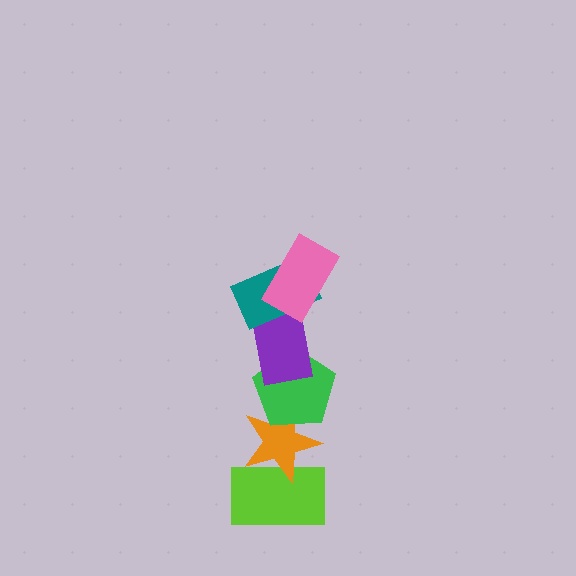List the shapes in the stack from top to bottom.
From top to bottom: the pink rectangle, the teal rectangle, the purple rectangle, the green pentagon, the orange star, the lime rectangle.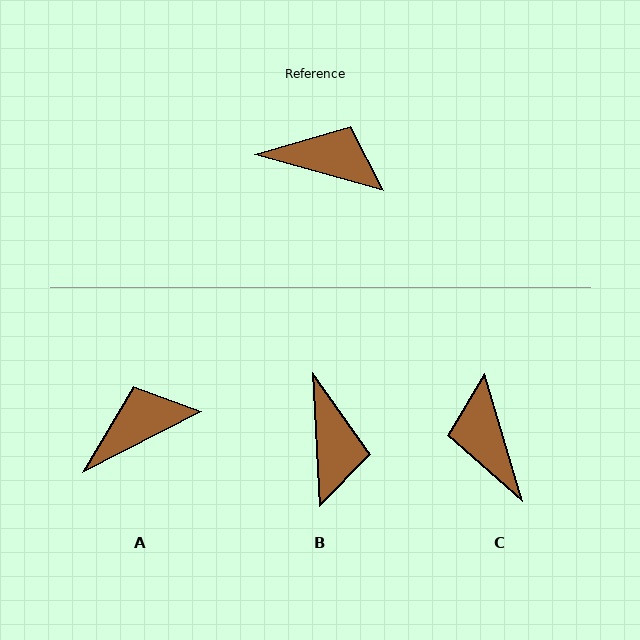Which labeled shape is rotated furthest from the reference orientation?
C, about 122 degrees away.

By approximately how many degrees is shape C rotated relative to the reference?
Approximately 122 degrees counter-clockwise.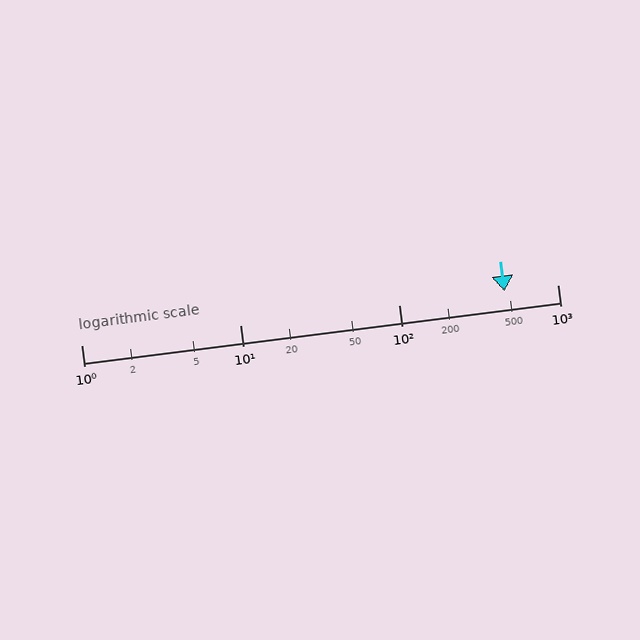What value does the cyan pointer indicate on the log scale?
The pointer indicates approximately 460.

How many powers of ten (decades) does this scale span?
The scale spans 3 decades, from 1 to 1000.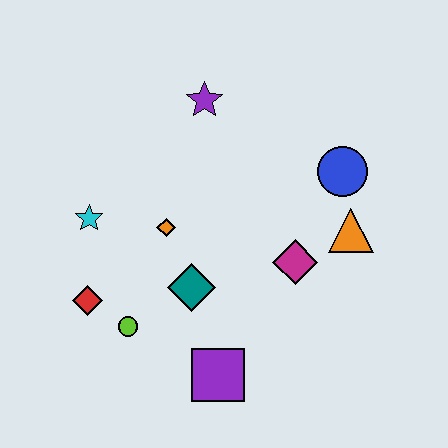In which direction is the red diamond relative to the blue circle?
The red diamond is to the left of the blue circle.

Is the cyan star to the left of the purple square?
Yes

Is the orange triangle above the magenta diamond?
Yes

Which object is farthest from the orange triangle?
The red diamond is farthest from the orange triangle.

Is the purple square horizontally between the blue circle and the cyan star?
Yes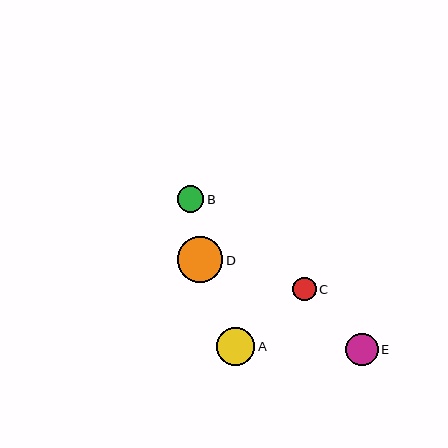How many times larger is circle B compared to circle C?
Circle B is approximately 1.2 times the size of circle C.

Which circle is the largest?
Circle D is the largest with a size of approximately 45 pixels.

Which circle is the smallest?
Circle C is the smallest with a size of approximately 23 pixels.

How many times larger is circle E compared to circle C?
Circle E is approximately 1.4 times the size of circle C.